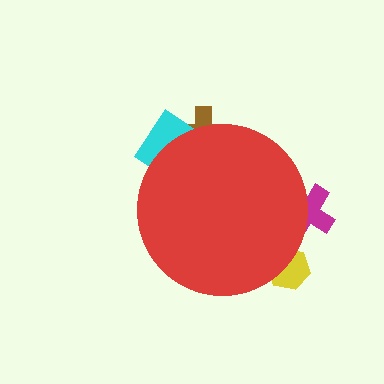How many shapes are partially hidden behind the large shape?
4 shapes are partially hidden.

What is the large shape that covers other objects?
A red circle.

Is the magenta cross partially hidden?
Yes, the magenta cross is partially hidden behind the red circle.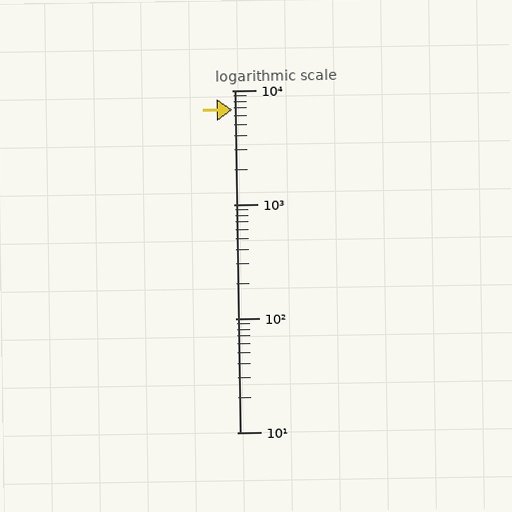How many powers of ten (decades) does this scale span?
The scale spans 3 decades, from 10 to 10000.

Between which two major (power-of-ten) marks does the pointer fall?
The pointer is between 1000 and 10000.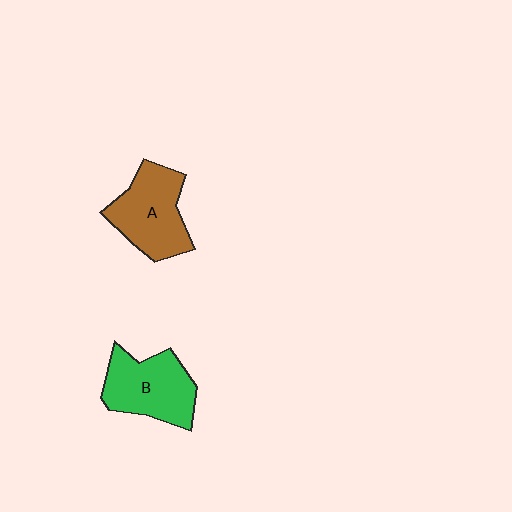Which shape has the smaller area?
Shape B (green).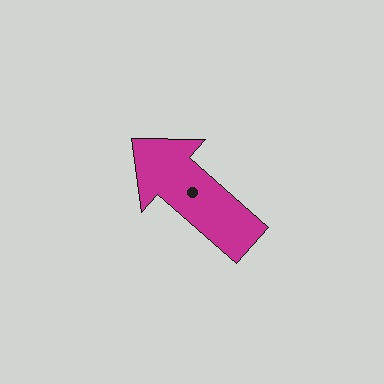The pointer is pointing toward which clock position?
Roughly 10 o'clock.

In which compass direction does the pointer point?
Northwest.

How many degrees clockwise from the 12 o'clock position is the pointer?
Approximately 311 degrees.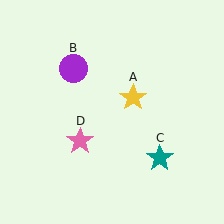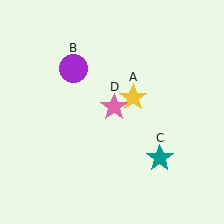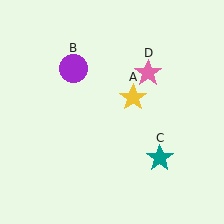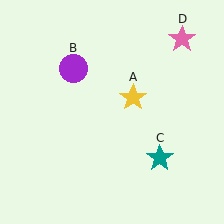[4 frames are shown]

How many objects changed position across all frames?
1 object changed position: pink star (object D).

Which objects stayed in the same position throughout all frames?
Yellow star (object A) and purple circle (object B) and teal star (object C) remained stationary.